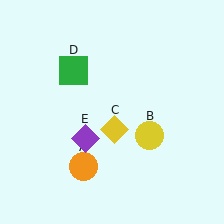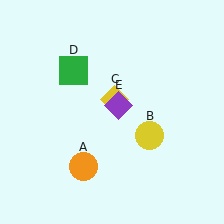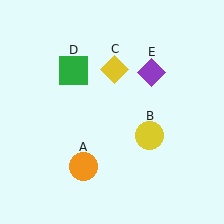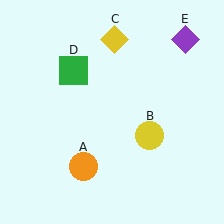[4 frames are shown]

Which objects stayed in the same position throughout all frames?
Orange circle (object A) and yellow circle (object B) and green square (object D) remained stationary.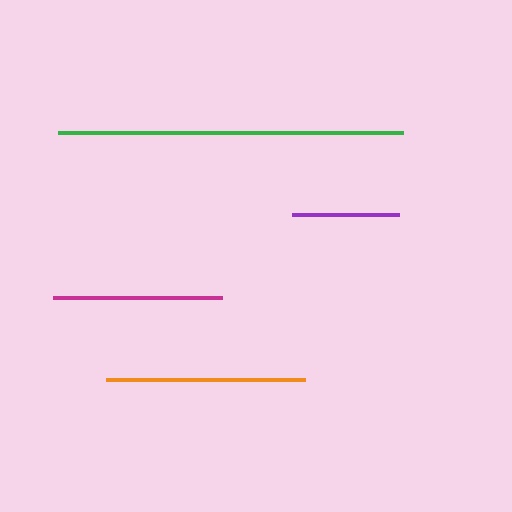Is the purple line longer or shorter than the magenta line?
The magenta line is longer than the purple line.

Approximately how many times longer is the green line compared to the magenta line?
The green line is approximately 2.0 times the length of the magenta line.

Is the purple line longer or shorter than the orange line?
The orange line is longer than the purple line.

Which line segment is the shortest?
The purple line is the shortest at approximately 107 pixels.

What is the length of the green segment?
The green segment is approximately 345 pixels long.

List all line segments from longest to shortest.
From longest to shortest: green, orange, magenta, purple.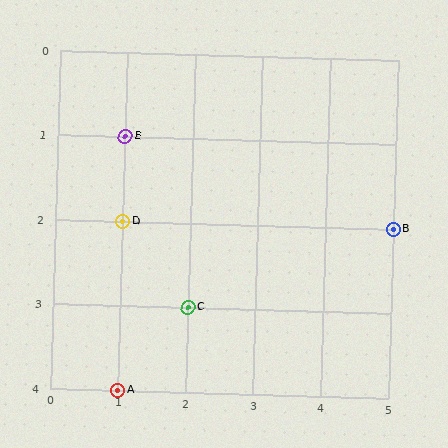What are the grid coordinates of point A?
Point A is at grid coordinates (1, 4).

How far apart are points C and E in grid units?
Points C and E are 1 column and 2 rows apart (about 2.2 grid units diagonally).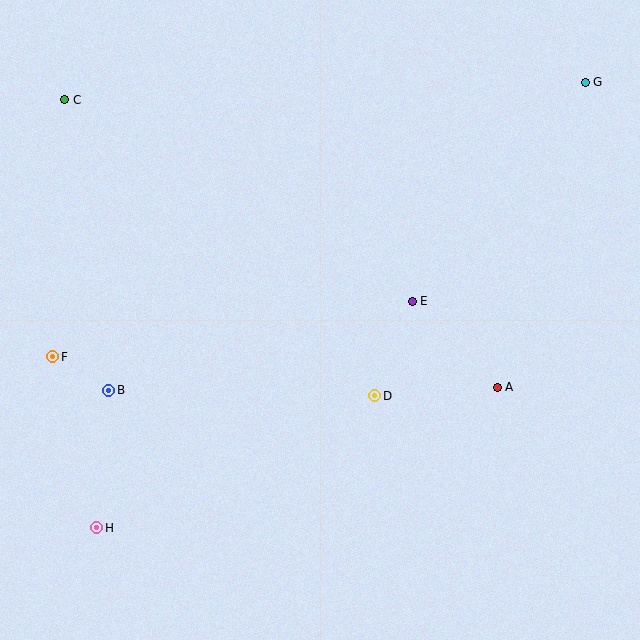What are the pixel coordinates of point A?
Point A is at (497, 387).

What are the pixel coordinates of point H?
Point H is at (97, 528).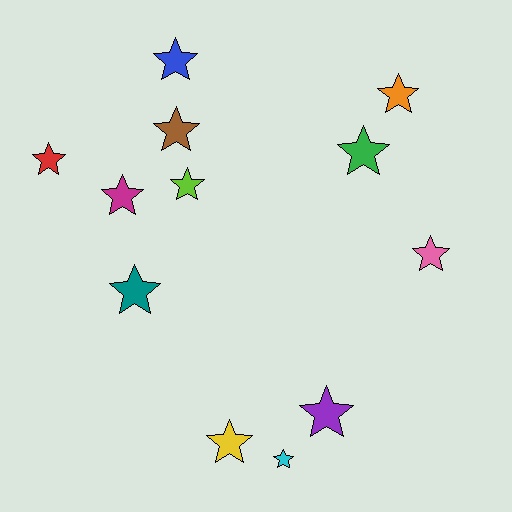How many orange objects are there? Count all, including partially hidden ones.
There is 1 orange object.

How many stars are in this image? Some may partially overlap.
There are 12 stars.